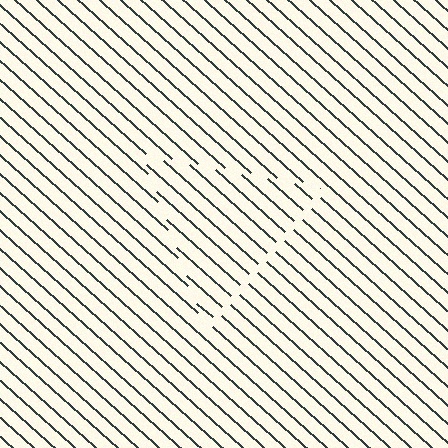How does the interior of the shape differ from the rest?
The interior of the shape contains the same grating, shifted by half a period — the contour is defined by the phase discontinuity where line-ends from the inner and outer gratings abut.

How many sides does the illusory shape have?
3 sides — the line-ends trace a triangle.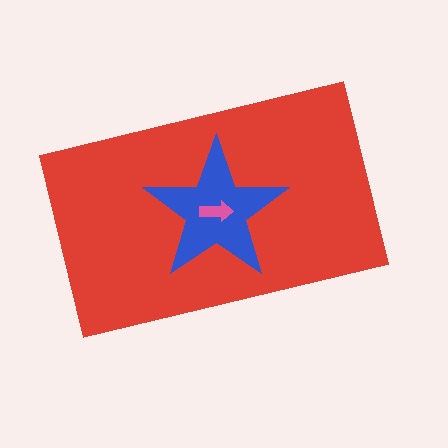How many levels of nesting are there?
3.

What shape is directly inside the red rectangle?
The blue star.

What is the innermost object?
The pink arrow.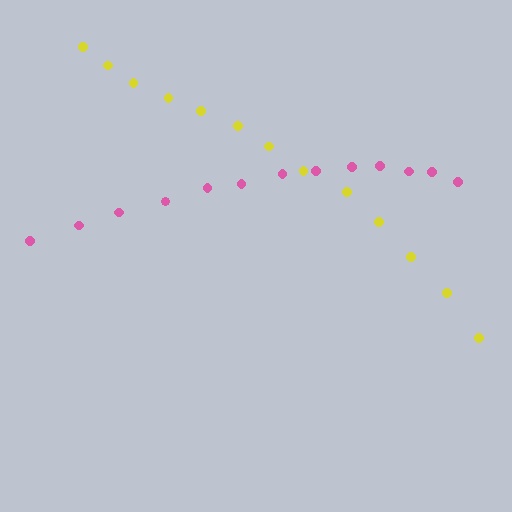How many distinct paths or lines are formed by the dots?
There are 2 distinct paths.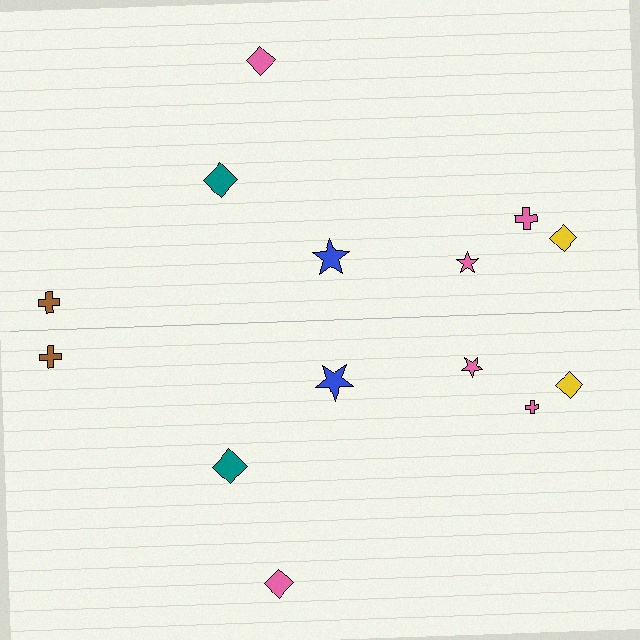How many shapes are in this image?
There are 14 shapes in this image.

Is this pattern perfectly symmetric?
No, the pattern is not perfectly symmetric. The pink cross on the bottom side has a different size than its mirror counterpart.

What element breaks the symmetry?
The pink cross on the bottom side has a different size than its mirror counterpart.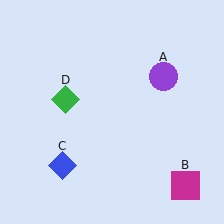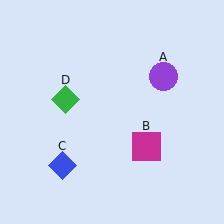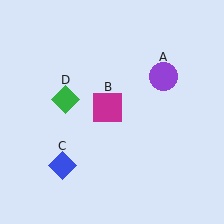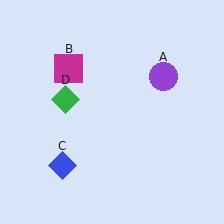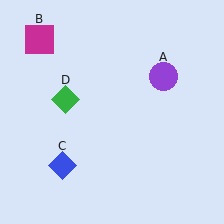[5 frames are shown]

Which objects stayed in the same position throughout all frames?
Purple circle (object A) and blue diamond (object C) and green diamond (object D) remained stationary.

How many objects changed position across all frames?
1 object changed position: magenta square (object B).